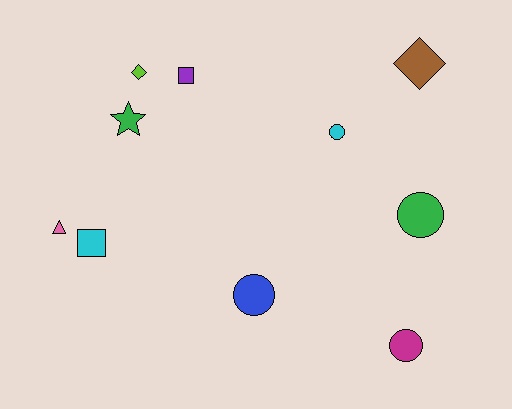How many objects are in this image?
There are 10 objects.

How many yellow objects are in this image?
There are no yellow objects.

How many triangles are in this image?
There is 1 triangle.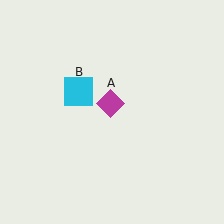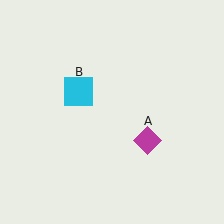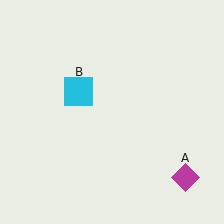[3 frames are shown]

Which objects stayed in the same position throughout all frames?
Cyan square (object B) remained stationary.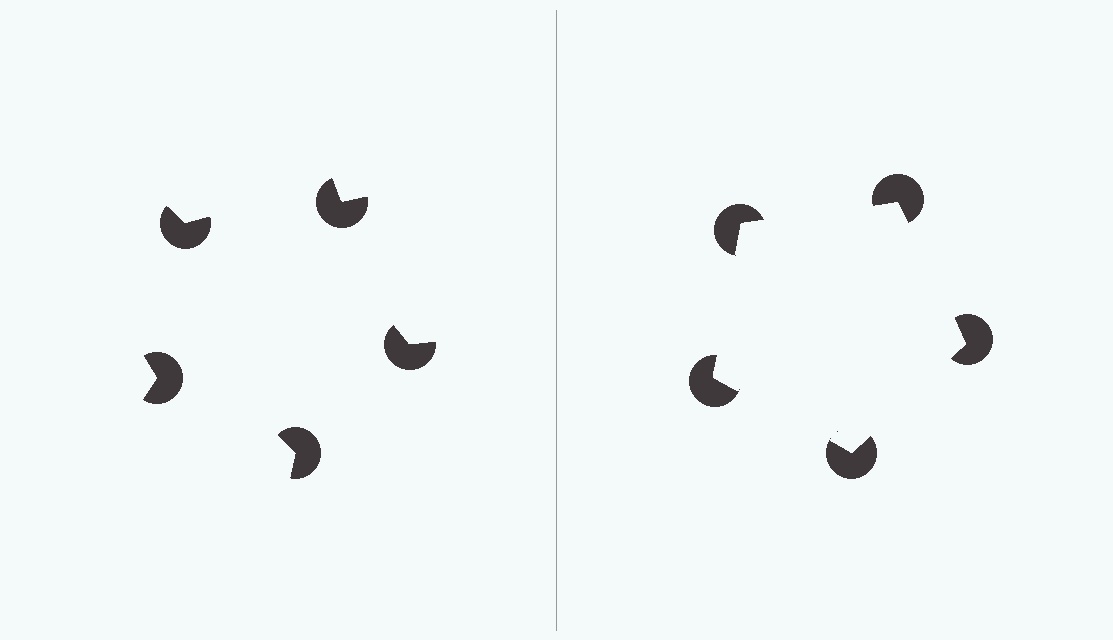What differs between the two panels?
The pac-man discs are positioned identically on both sides; only the wedge orientations differ. On the right they align to a pentagon; on the left they are misaligned.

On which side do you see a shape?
An illusory pentagon appears on the right side. On the left side the wedge cuts are rotated, so no coherent shape forms.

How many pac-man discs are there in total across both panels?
10 — 5 on each side.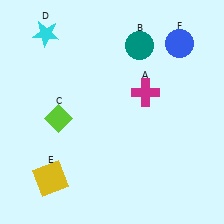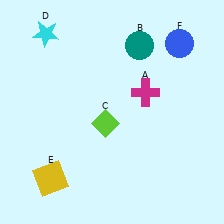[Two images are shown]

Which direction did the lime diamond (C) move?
The lime diamond (C) moved right.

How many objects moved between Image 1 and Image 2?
1 object moved between the two images.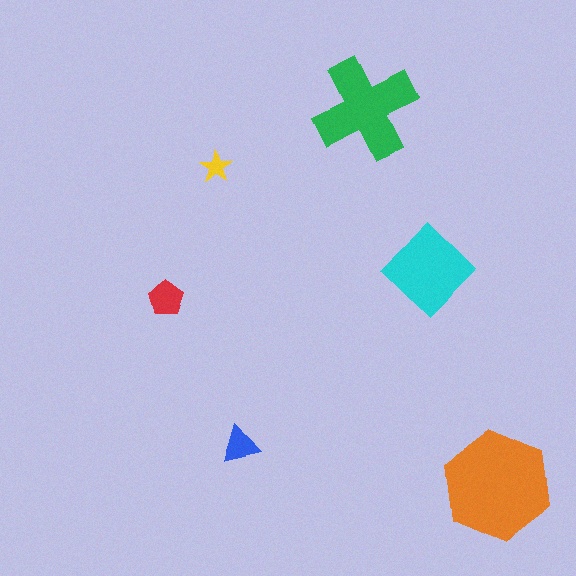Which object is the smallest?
The yellow star.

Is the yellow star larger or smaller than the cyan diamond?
Smaller.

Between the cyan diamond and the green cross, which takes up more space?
The green cross.